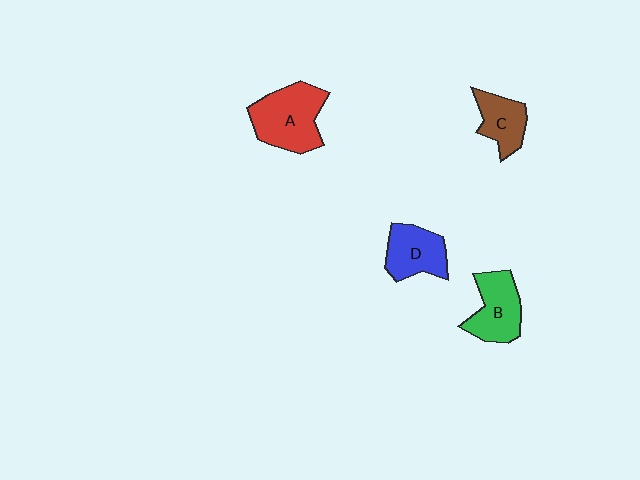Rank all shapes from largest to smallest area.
From largest to smallest: A (red), B (green), D (blue), C (brown).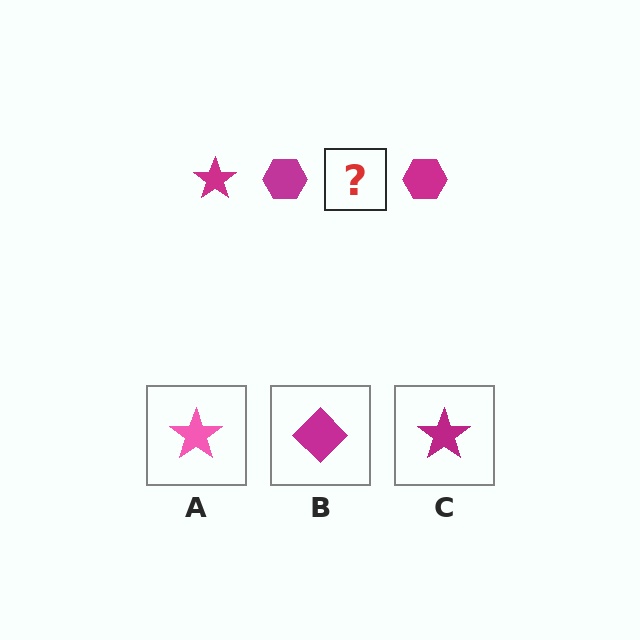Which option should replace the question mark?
Option C.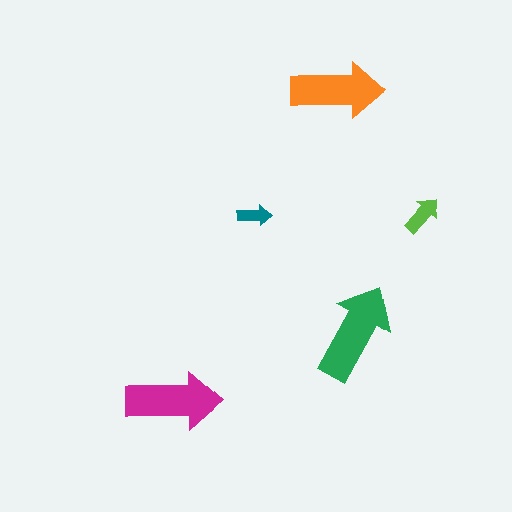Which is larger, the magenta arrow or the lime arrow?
The magenta one.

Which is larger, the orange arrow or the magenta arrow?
The magenta one.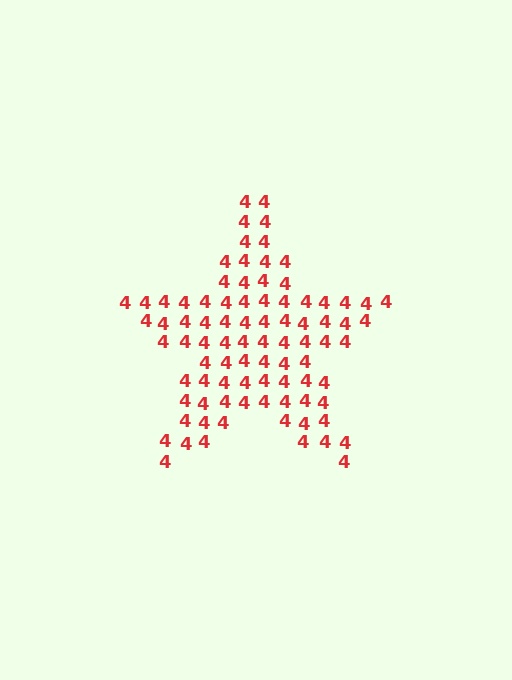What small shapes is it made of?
It is made of small digit 4's.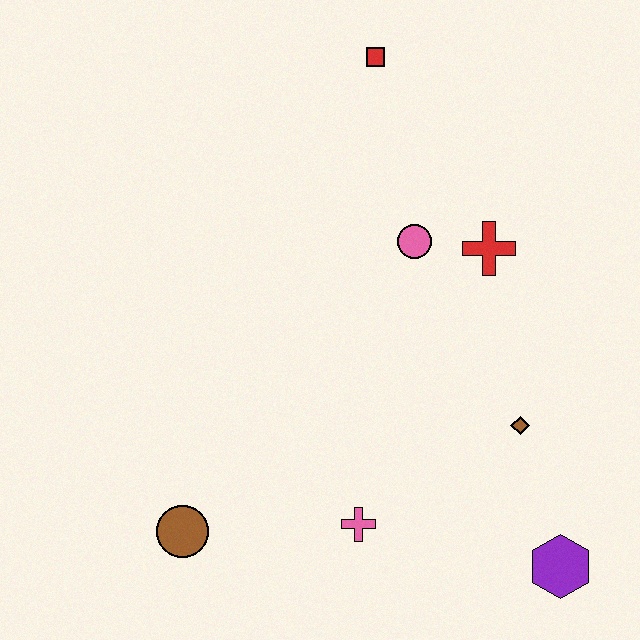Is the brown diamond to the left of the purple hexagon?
Yes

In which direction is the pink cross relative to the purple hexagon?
The pink cross is to the left of the purple hexagon.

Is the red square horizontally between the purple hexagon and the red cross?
No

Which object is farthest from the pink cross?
The red square is farthest from the pink cross.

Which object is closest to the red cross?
The pink circle is closest to the red cross.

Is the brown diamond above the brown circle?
Yes